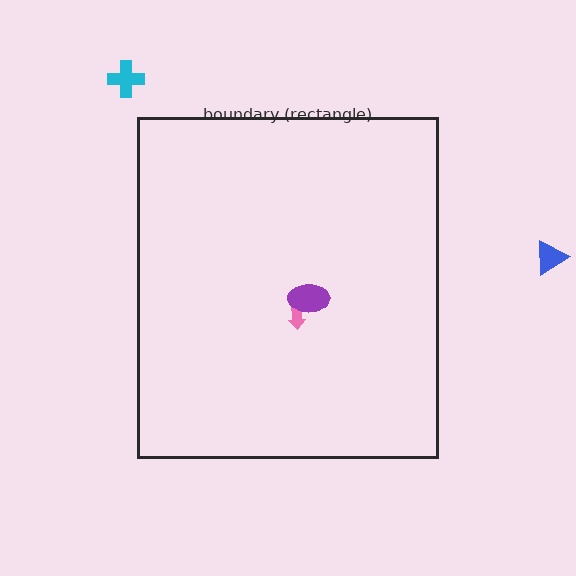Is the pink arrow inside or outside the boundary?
Inside.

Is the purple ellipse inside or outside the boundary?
Inside.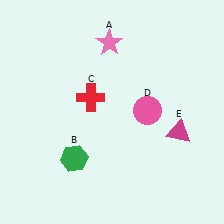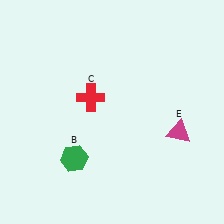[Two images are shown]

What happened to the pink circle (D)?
The pink circle (D) was removed in Image 2. It was in the top-right area of Image 1.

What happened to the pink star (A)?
The pink star (A) was removed in Image 2. It was in the top-left area of Image 1.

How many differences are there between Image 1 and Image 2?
There are 2 differences between the two images.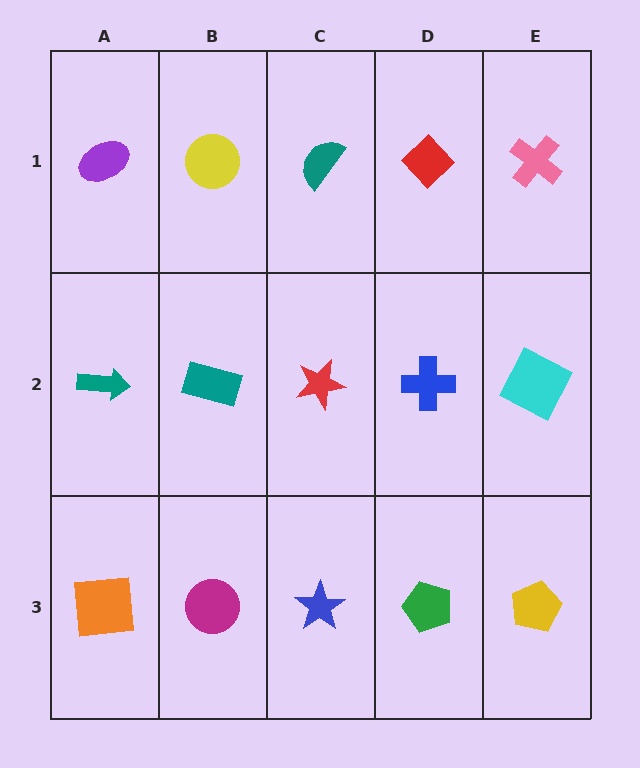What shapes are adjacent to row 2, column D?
A red diamond (row 1, column D), a green pentagon (row 3, column D), a red star (row 2, column C), a cyan square (row 2, column E).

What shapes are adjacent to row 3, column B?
A teal rectangle (row 2, column B), an orange square (row 3, column A), a blue star (row 3, column C).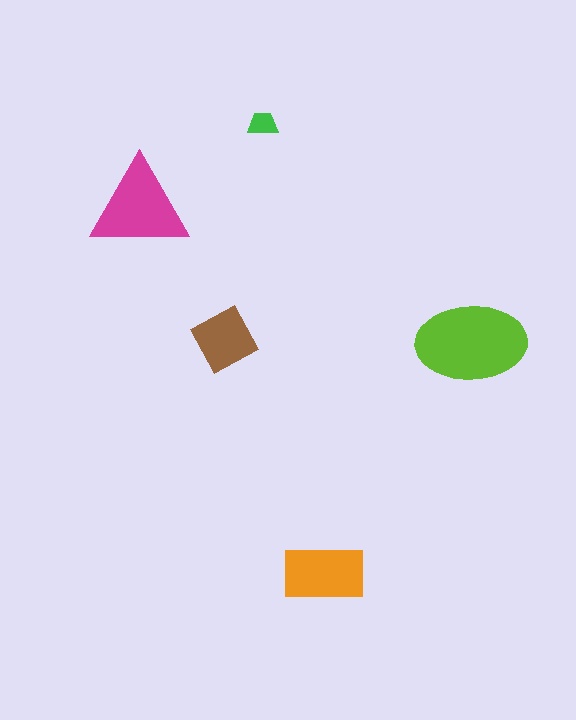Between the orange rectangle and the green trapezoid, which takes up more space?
The orange rectangle.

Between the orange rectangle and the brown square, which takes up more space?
The orange rectangle.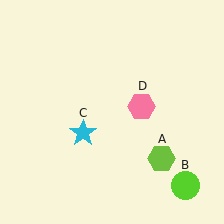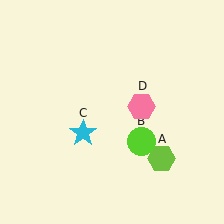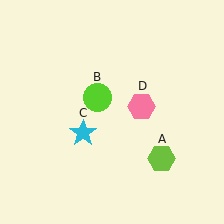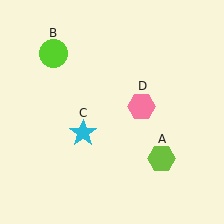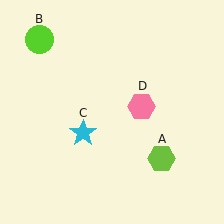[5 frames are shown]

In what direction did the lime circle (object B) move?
The lime circle (object B) moved up and to the left.